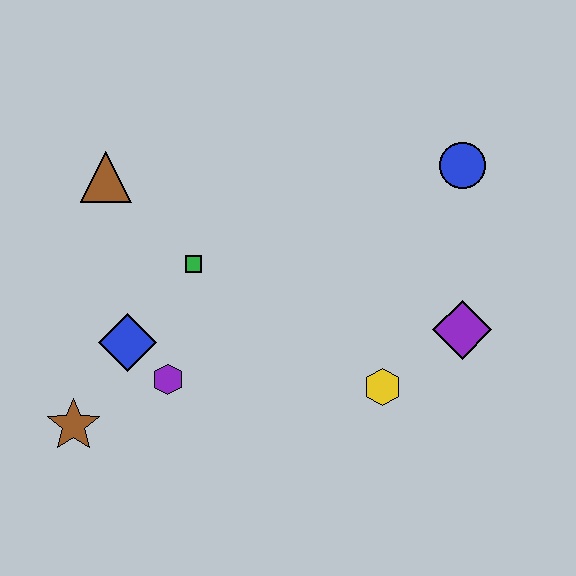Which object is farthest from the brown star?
The blue circle is farthest from the brown star.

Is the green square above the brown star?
Yes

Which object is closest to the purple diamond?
The yellow hexagon is closest to the purple diamond.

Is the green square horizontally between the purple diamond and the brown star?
Yes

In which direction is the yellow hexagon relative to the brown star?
The yellow hexagon is to the right of the brown star.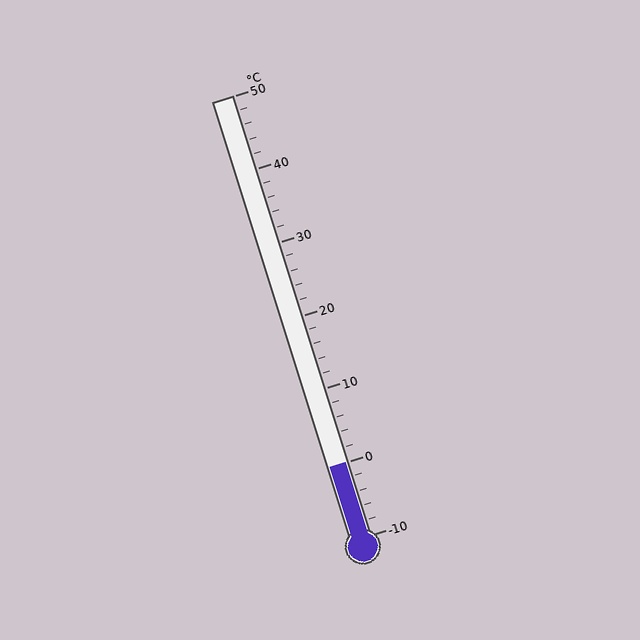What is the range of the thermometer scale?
The thermometer scale ranges from -10°C to 50°C.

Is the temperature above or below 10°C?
The temperature is below 10°C.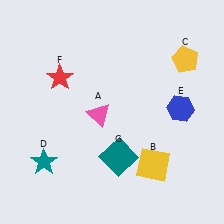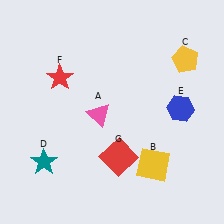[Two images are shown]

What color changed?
The square (G) changed from teal in Image 1 to red in Image 2.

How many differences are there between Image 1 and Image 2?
There is 1 difference between the two images.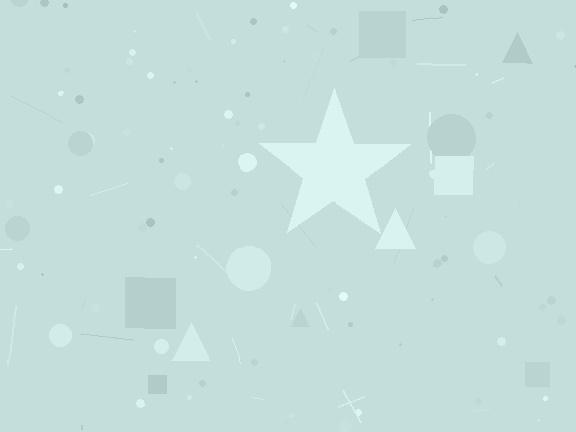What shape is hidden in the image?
A star is hidden in the image.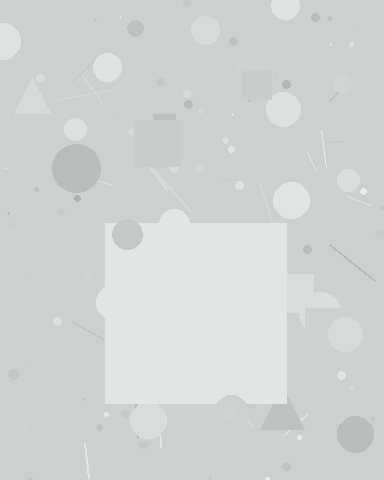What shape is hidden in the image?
A square is hidden in the image.